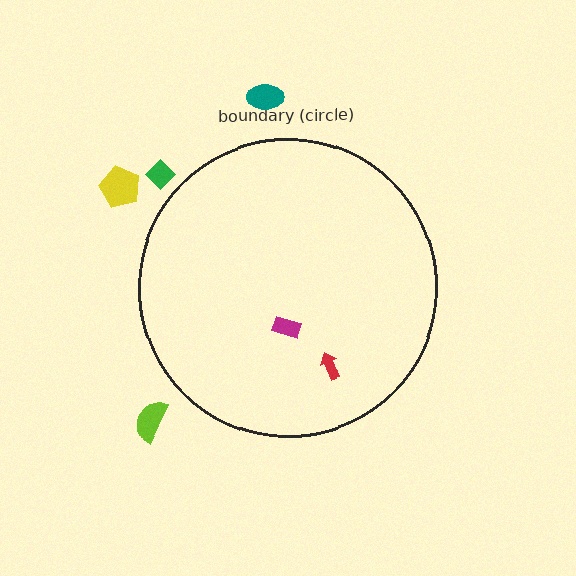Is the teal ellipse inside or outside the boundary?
Outside.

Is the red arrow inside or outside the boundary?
Inside.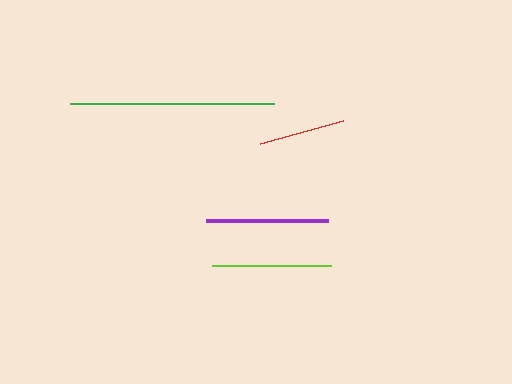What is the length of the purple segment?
The purple segment is approximately 122 pixels long.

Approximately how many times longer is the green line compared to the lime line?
The green line is approximately 1.7 times the length of the lime line.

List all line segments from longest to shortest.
From longest to shortest: green, purple, lime, red.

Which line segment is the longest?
The green line is the longest at approximately 204 pixels.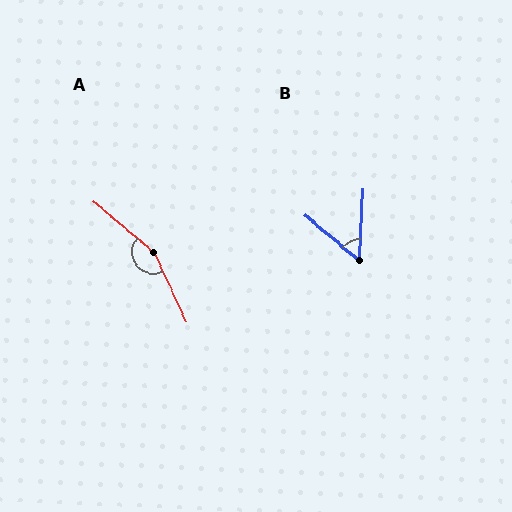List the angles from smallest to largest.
B (53°), A (155°).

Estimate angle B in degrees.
Approximately 53 degrees.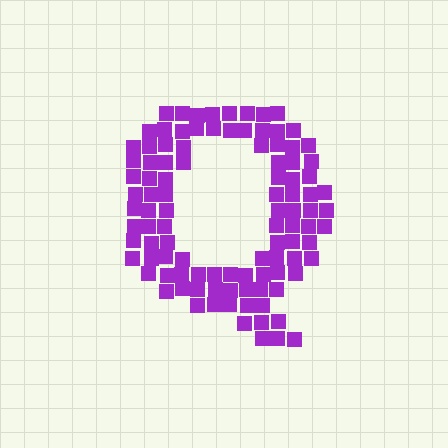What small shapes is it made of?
It is made of small squares.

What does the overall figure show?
The overall figure shows the letter Q.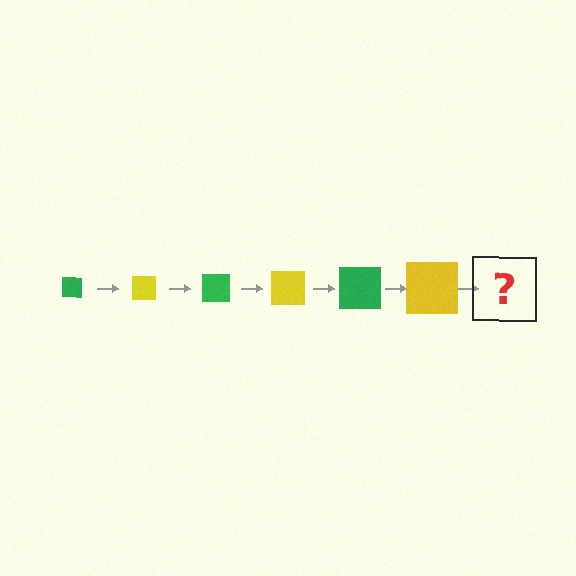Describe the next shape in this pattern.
It should be a green square, larger than the previous one.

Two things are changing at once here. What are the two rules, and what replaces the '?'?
The two rules are that the square grows larger each step and the color cycles through green and yellow. The '?' should be a green square, larger than the previous one.